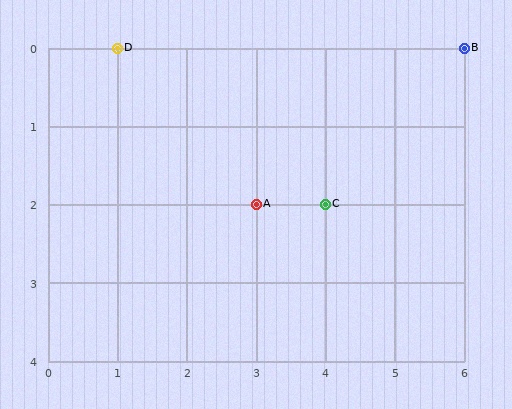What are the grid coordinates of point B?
Point B is at grid coordinates (6, 0).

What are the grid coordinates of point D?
Point D is at grid coordinates (1, 0).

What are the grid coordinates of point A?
Point A is at grid coordinates (3, 2).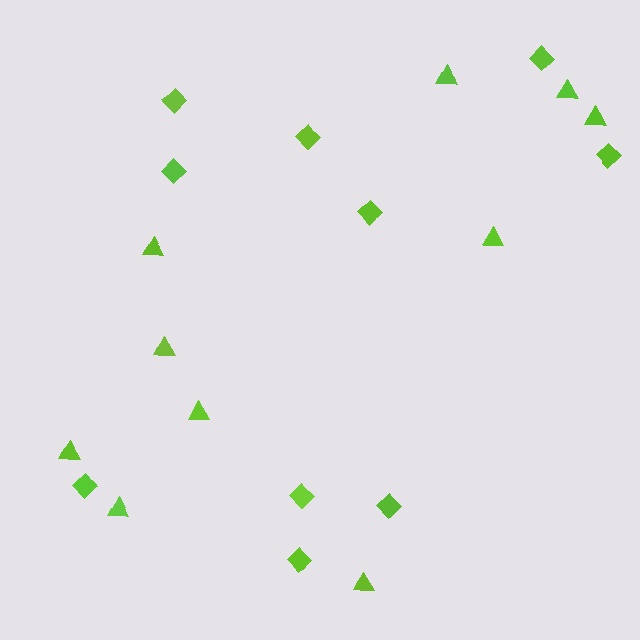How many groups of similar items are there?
There are 2 groups: one group of triangles (10) and one group of diamonds (10).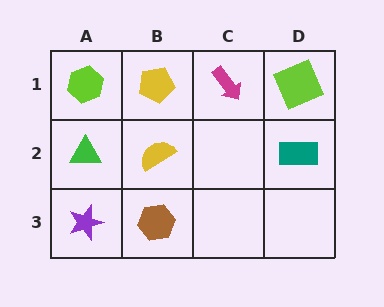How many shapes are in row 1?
4 shapes.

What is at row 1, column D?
A lime square.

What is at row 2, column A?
A green triangle.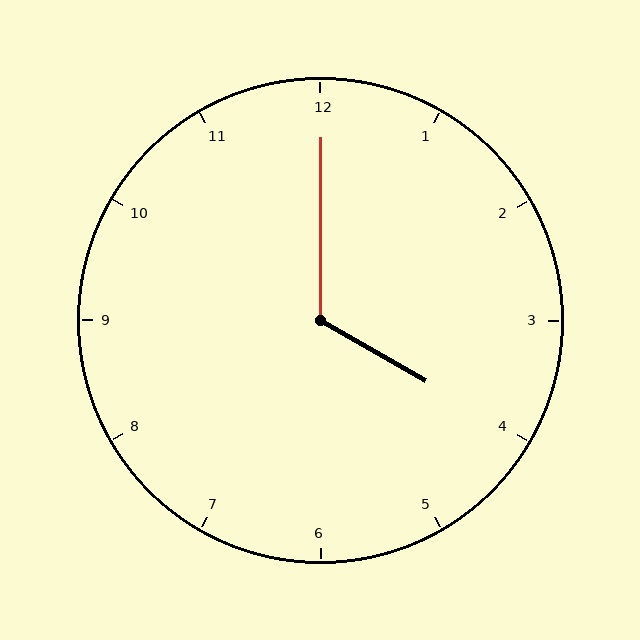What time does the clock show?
4:00.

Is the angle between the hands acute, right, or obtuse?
It is obtuse.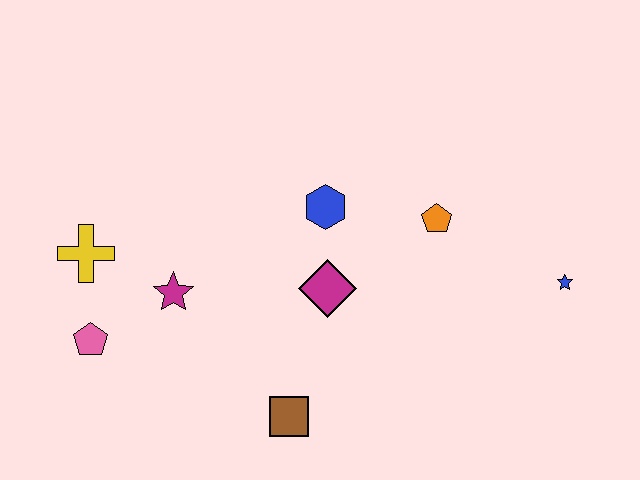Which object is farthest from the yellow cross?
The blue star is farthest from the yellow cross.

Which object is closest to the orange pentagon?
The blue hexagon is closest to the orange pentagon.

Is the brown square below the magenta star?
Yes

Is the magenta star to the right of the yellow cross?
Yes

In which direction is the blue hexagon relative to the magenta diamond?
The blue hexagon is above the magenta diamond.